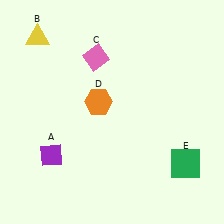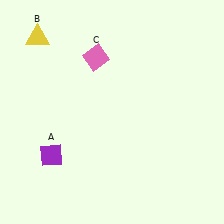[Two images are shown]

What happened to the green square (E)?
The green square (E) was removed in Image 2. It was in the bottom-right area of Image 1.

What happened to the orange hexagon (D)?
The orange hexagon (D) was removed in Image 2. It was in the top-left area of Image 1.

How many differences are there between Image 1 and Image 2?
There are 2 differences between the two images.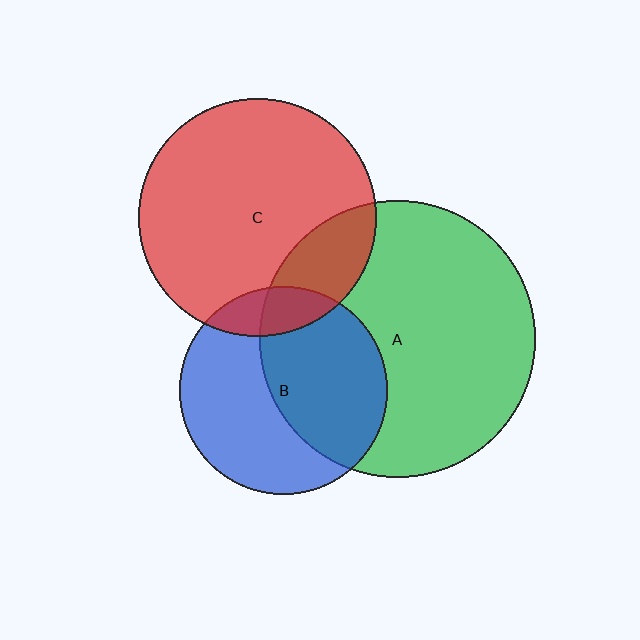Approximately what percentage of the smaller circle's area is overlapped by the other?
Approximately 50%.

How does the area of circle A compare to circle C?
Approximately 1.3 times.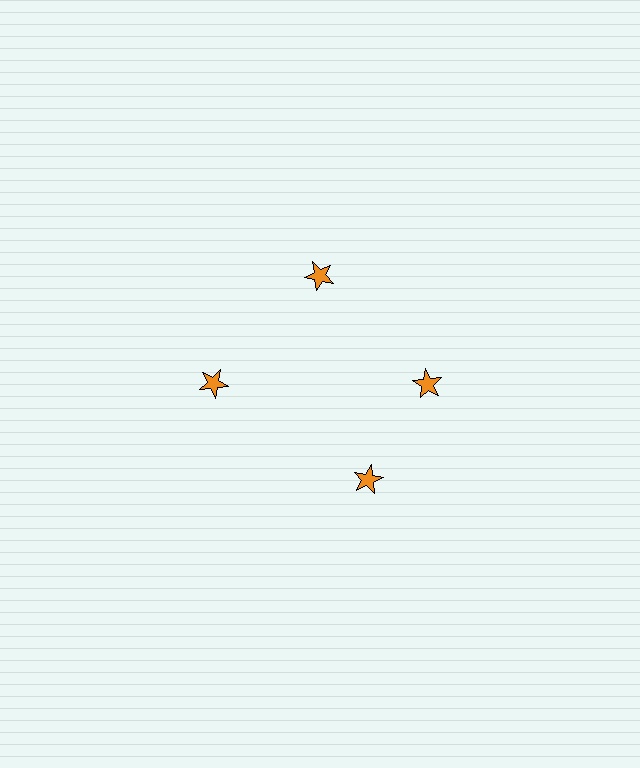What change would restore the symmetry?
The symmetry would be restored by rotating it back into even spacing with its neighbors so that all 4 stars sit at equal angles and equal distance from the center.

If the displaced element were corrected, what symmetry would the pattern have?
It would have 4-fold rotational symmetry — the pattern would map onto itself every 90 degrees.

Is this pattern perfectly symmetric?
No. The 4 orange stars are arranged in a ring, but one element near the 6 o'clock position is rotated out of alignment along the ring, breaking the 4-fold rotational symmetry.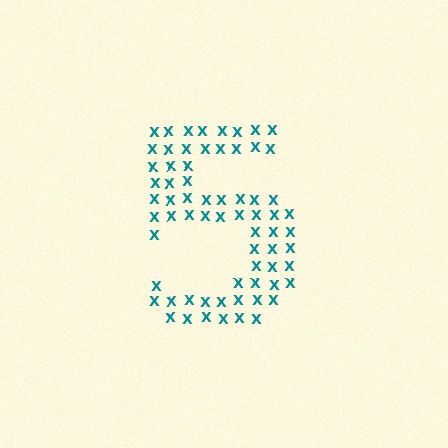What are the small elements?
The small elements are letter X's.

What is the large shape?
The large shape is the digit 5.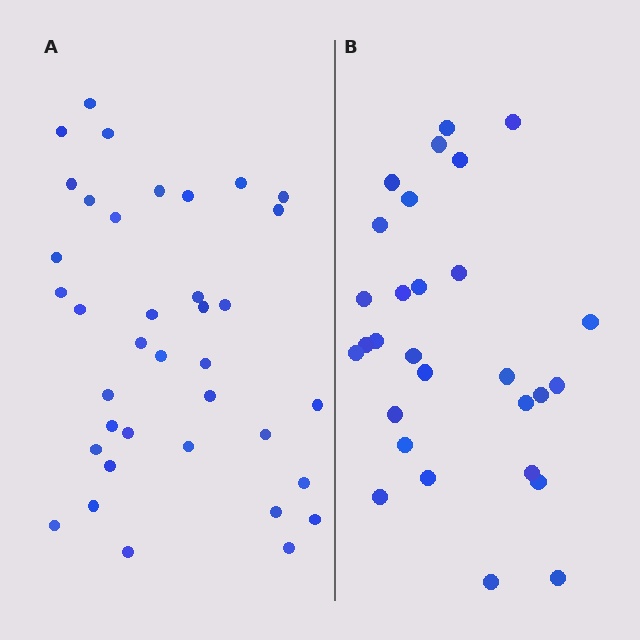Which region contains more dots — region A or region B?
Region A (the left region) has more dots.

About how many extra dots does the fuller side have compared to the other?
Region A has roughly 8 or so more dots than region B.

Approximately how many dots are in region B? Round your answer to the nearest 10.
About 30 dots. (The exact count is 29, which rounds to 30.)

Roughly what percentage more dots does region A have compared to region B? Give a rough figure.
About 30% more.